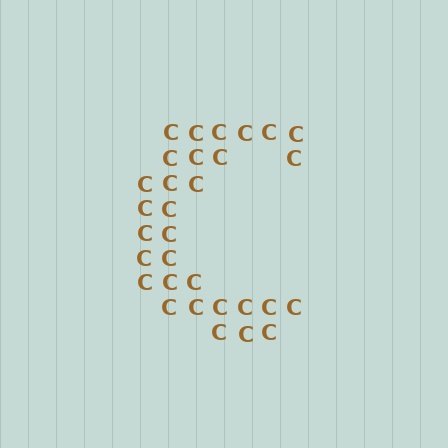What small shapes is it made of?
It is made of small letter C's.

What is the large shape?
The large shape is the letter C.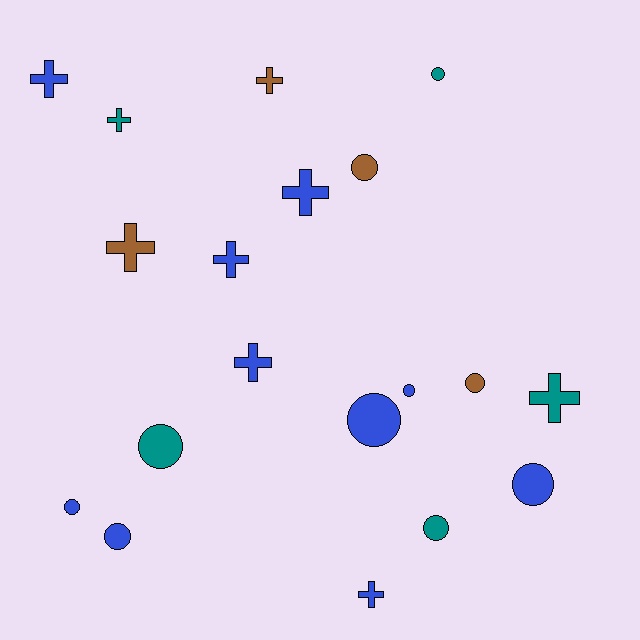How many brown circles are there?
There are 2 brown circles.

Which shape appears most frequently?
Circle, with 10 objects.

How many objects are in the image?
There are 19 objects.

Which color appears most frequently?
Blue, with 10 objects.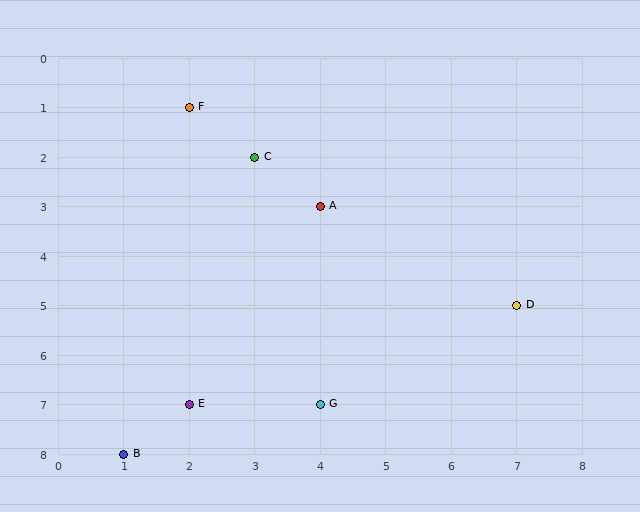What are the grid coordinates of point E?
Point E is at grid coordinates (2, 7).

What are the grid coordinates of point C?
Point C is at grid coordinates (3, 2).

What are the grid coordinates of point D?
Point D is at grid coordinates (7, 5).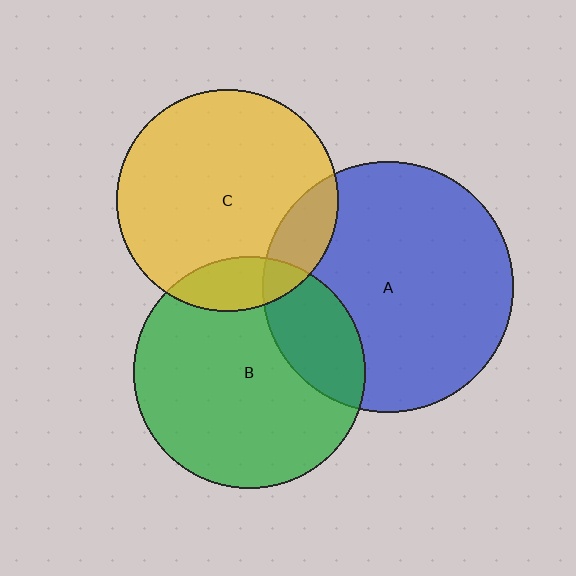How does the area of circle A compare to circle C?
Approximately 1.3 times.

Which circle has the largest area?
Circle A (blue).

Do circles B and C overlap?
Yes.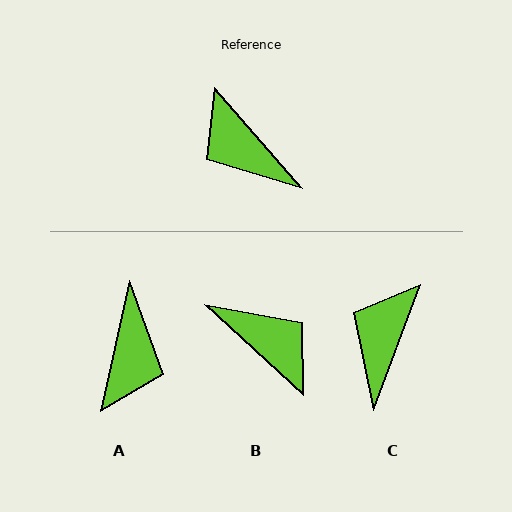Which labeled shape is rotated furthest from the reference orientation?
B, about 174 degrees away.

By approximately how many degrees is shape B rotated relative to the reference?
Approximately 174 degrees clockwise.